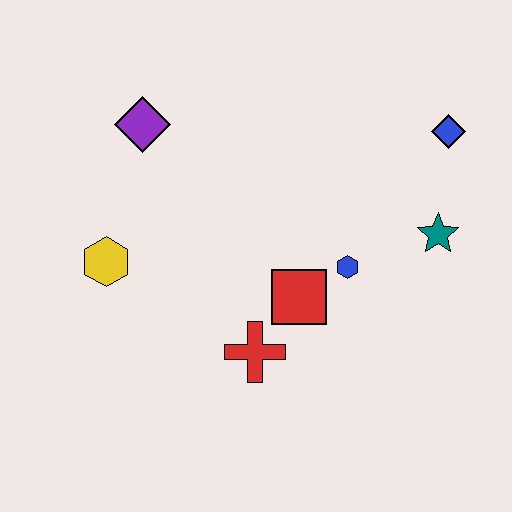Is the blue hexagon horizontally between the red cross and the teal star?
Yes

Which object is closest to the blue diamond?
The teal star is closest to the blue diamond.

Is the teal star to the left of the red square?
No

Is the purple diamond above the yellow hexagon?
Yes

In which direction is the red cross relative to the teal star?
The red cross is to the left of the teal star.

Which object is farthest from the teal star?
The yellow hexagon is farthest from the teal star.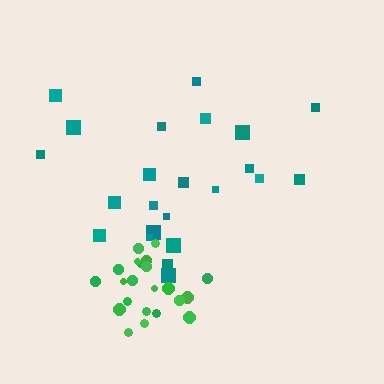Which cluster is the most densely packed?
Green.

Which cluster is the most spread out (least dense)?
Teal.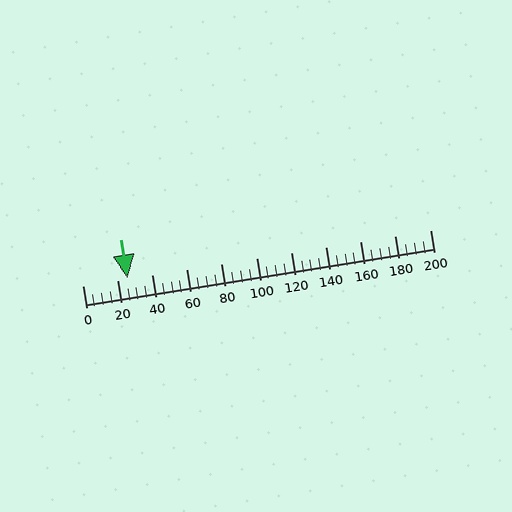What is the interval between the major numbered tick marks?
The major tick marks are spaced 20 units apart.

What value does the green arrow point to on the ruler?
The green arrow points to approximately 26.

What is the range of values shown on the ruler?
The ruler shows values from 0 to 200.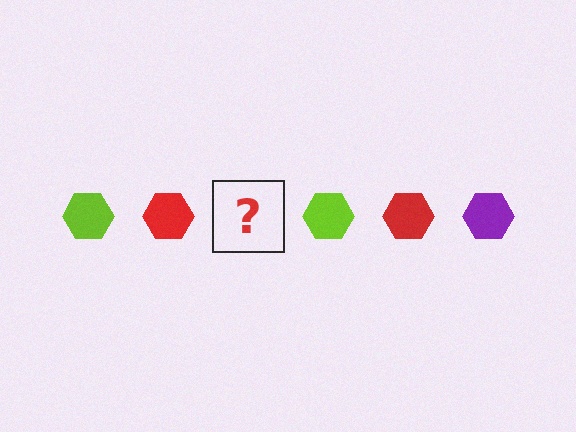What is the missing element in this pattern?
The missing element is a purple hexagon.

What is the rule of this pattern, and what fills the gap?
The rule is that the pattern cycles through lime, red, purple hexagons. The gap should be filled with a purple hexagon.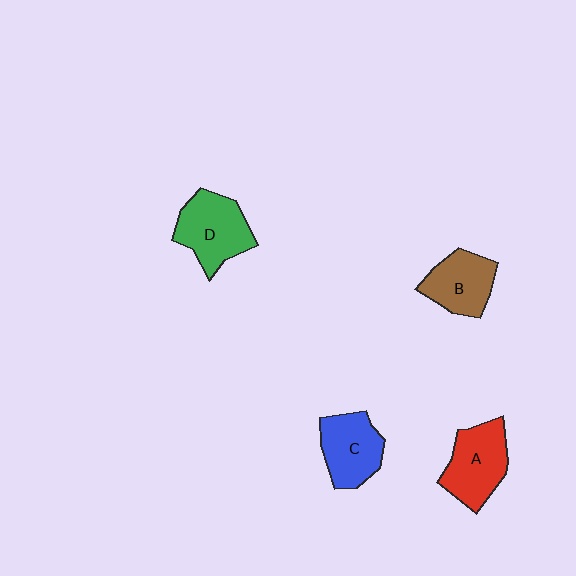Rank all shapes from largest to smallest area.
From largest to smallest: D (green), A (red), C (blue), B (brown).